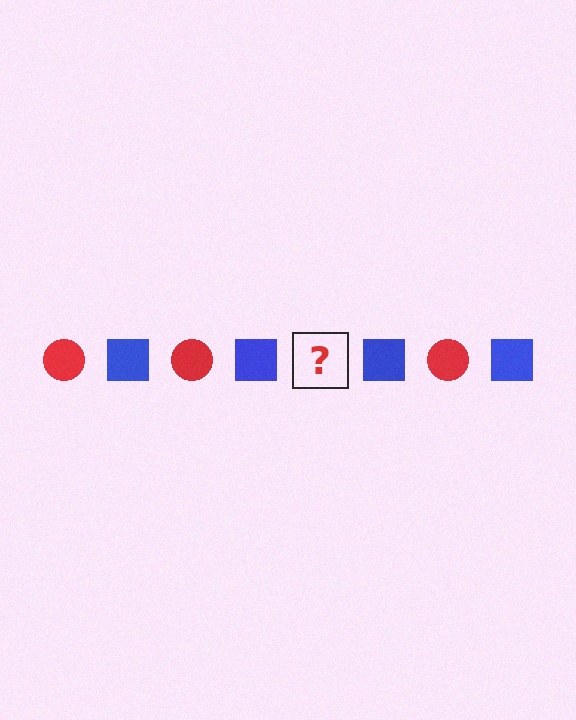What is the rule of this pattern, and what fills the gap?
The rule is that the pattern alternates between red circle and blue square. The gap should be filled with a red circle.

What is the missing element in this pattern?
The missing element is a red circle.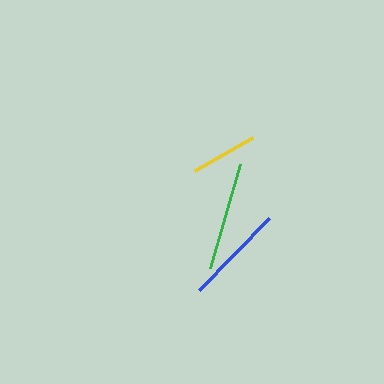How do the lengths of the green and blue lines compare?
The green and blue lines are approximately the same length.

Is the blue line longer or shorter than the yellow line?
The blue line is longer than the yellow line.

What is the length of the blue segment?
The blue segment is approximately 100 pixels long.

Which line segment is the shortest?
The yellow line is the shortest at approximately 67 pixels.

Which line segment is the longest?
The green line is the longest at approximately 108 pixels.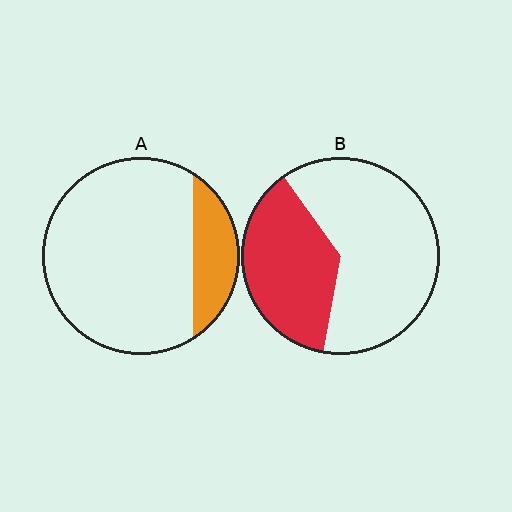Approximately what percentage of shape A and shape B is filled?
A is approximately 20% and B is approximately 35%.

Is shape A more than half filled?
No.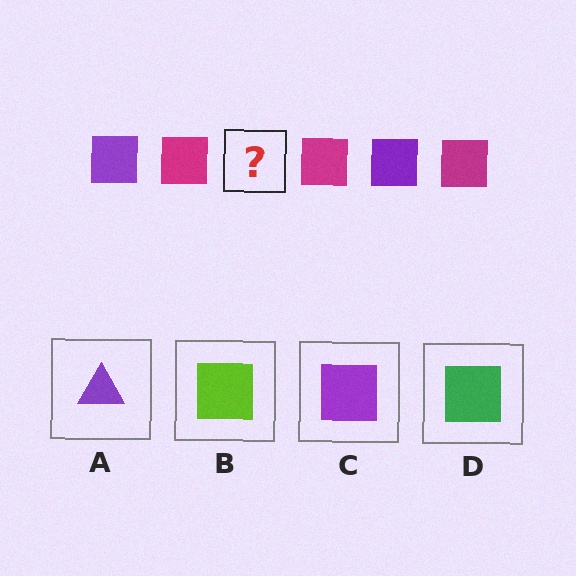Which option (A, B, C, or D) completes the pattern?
C.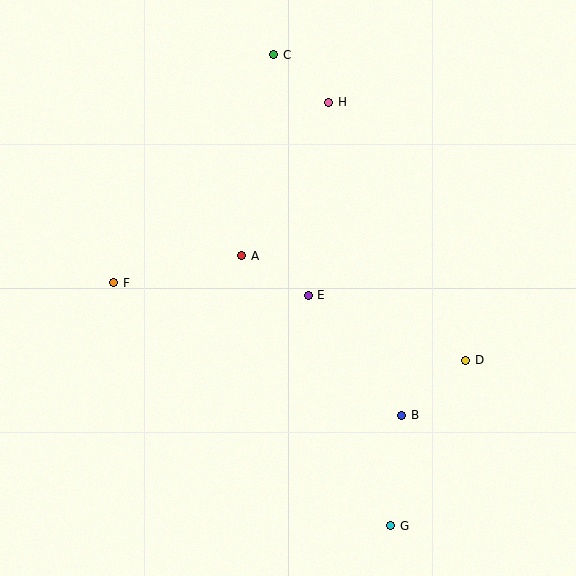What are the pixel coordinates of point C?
Point C is at (274, 55).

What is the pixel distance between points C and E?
The distance between C and E is 243 pixels.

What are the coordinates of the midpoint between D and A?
The midpoint between D and A is at (354, 308).